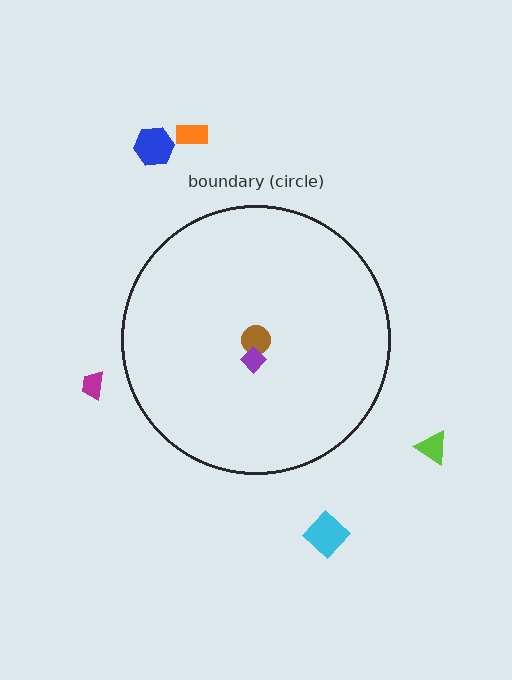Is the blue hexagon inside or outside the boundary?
Outside.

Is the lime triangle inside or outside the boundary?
Outside.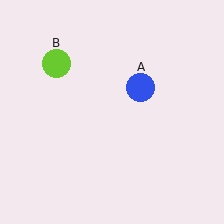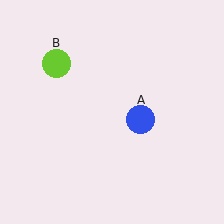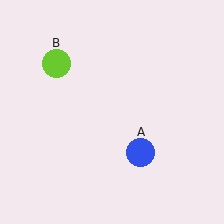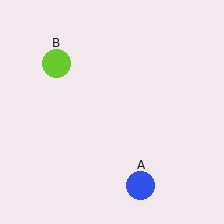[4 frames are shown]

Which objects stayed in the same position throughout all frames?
Lime circle (object B) remained stationary.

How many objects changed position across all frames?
1 object changed position: blue circle (object A).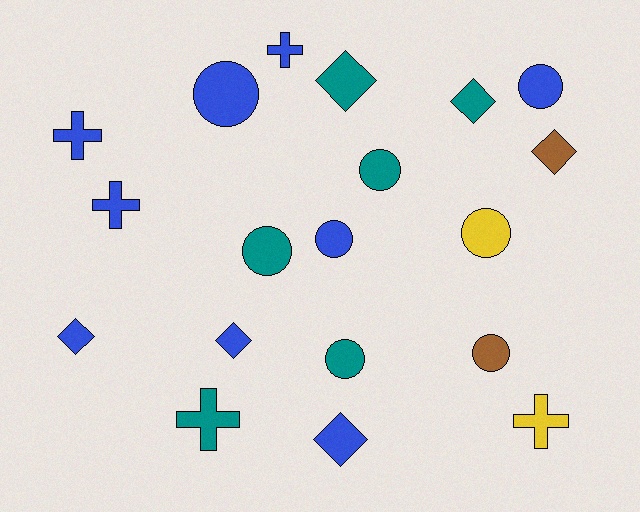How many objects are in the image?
There are 19 objects.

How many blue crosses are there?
There are 3 blue crosses.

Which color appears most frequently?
Blue, with 9 objects.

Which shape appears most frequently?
Circle, with 8 objects.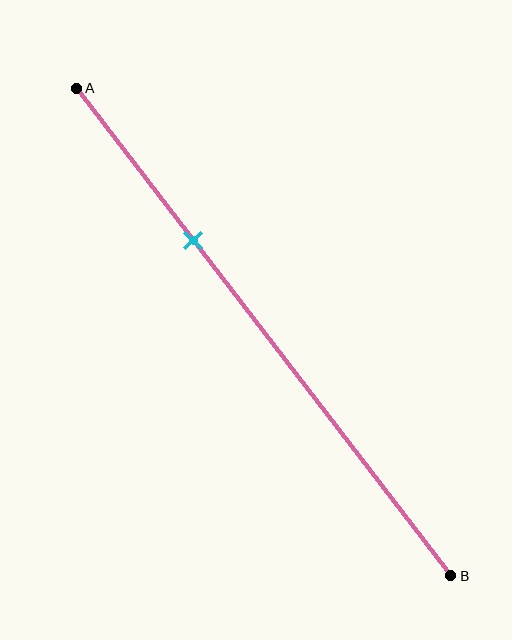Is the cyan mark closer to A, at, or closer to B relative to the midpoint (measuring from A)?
The cyan mark is closer to point A than the midpoint of segment AB.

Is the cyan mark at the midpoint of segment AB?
No, the mark is at about 30% from A, not at the 50% midpoint.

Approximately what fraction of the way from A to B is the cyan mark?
The cyan mark is approximately 30% of the way from A to B.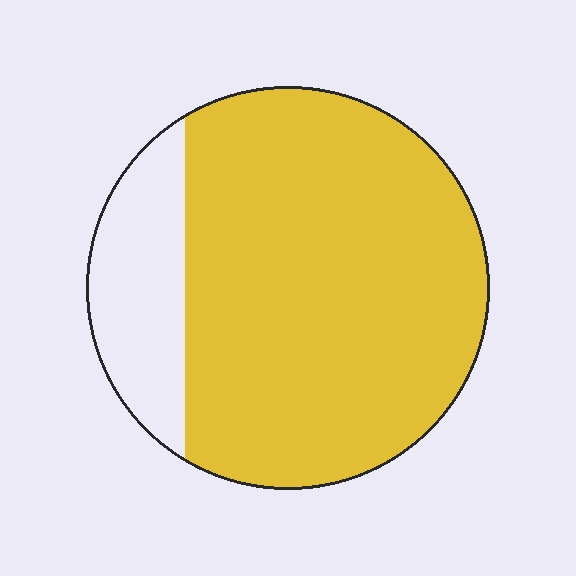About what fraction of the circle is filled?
About four fifths (4/5).